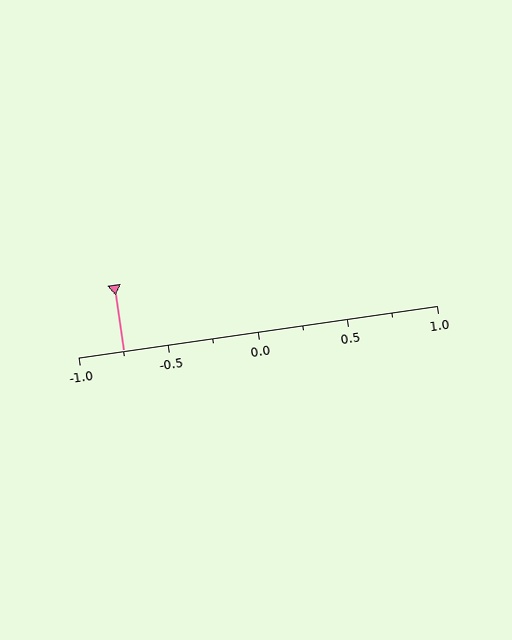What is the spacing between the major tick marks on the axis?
The major ticks are spaced 0.5 apart.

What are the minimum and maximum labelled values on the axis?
The axis runs from -1.0 to 1.0.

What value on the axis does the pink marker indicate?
The marker indicates approximately -0.75.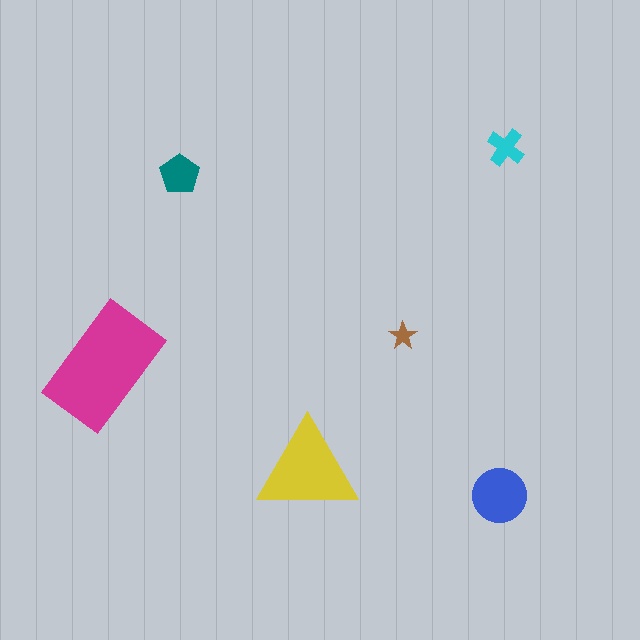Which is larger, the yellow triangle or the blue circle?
The yellow triangle.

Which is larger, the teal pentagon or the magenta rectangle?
The magenta rectangle.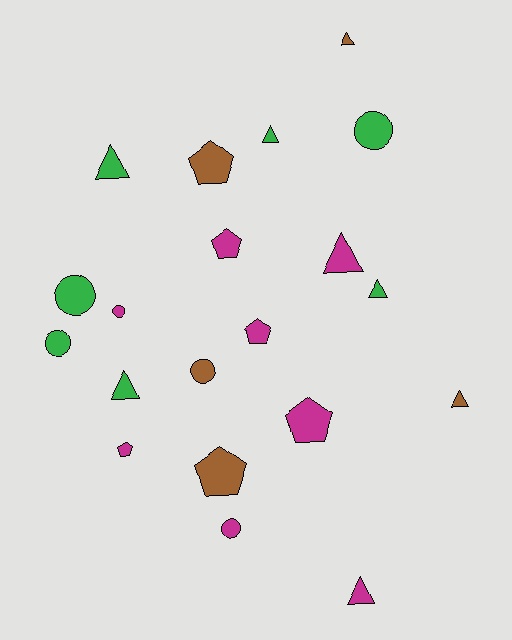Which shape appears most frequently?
Triangle, with 8 objects.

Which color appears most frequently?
Magenta, with 8 objects.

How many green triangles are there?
There are 4 green triangles.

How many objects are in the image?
There are 20 objects.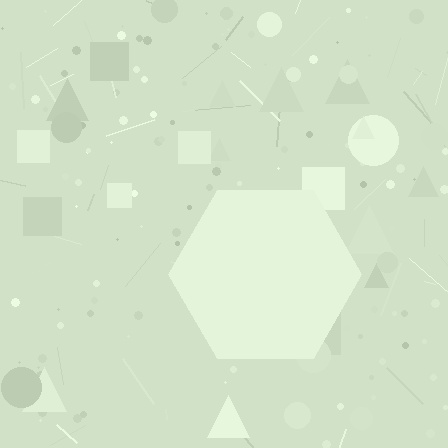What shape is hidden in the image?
A hexagon is hidden in the image.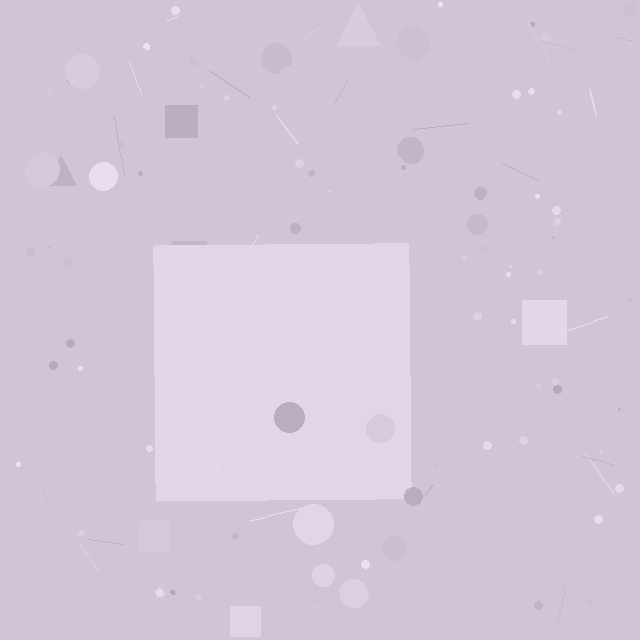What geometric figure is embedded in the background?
A square is embedded in the background.